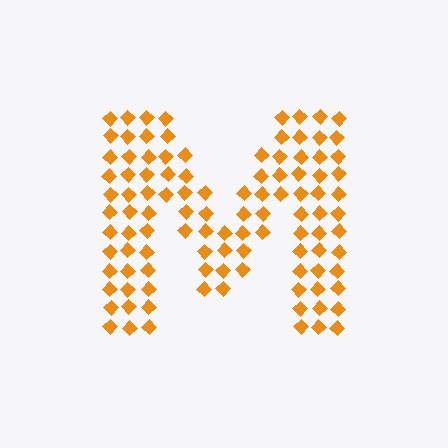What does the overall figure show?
The overall figure shows the letter M.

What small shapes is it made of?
It is made of small diamonds.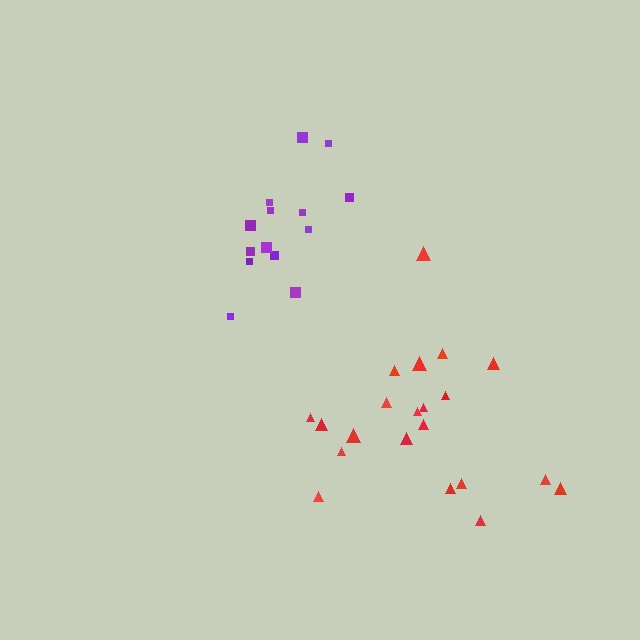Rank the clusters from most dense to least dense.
purple, red.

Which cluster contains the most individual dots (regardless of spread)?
Red (21).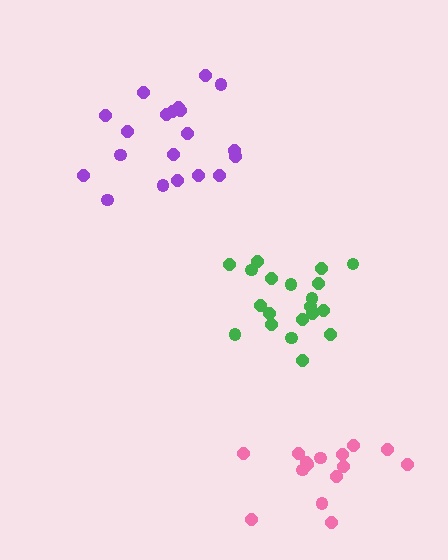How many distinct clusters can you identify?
There are 3 distinct clusters.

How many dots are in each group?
Group 1: 20 dots, Group 2: 20 dots, Group 3: 15 dots (55 total).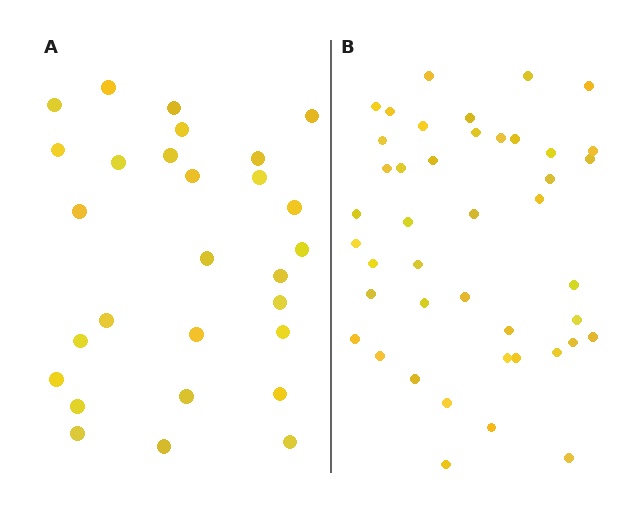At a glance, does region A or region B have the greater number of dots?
Region B (the right region) has more dots.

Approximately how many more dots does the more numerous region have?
Region B has approximately 15 more dots than region A.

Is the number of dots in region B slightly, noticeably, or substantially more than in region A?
Region B has substantially more. The ratio is roughly 1.5 to 1.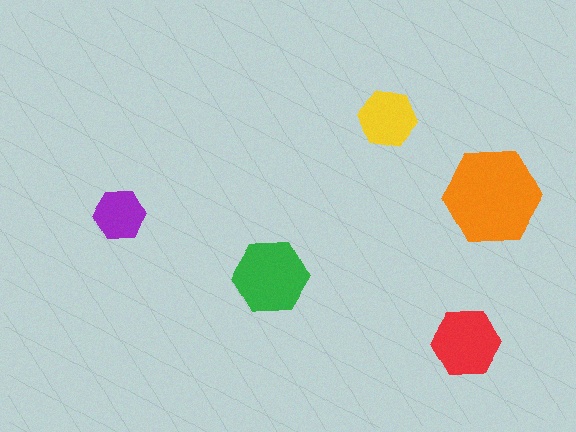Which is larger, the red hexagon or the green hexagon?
The green one.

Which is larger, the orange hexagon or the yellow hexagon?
The orange one.